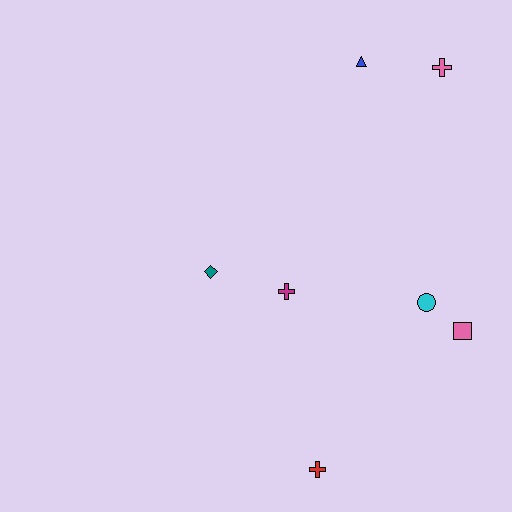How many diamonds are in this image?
There is 1 diamond.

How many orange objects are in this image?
There are no orange objects.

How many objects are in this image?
There are 7 objects.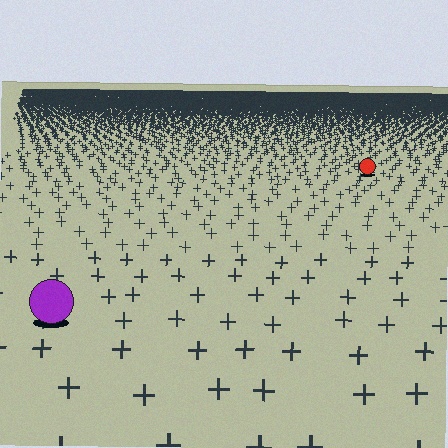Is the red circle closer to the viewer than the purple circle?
No. The purple circle is closer — you can tell from the texture gradient: the ground texture is coarser near it.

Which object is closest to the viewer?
The purple circle is closest. The texture marks near it are larger and more spread out.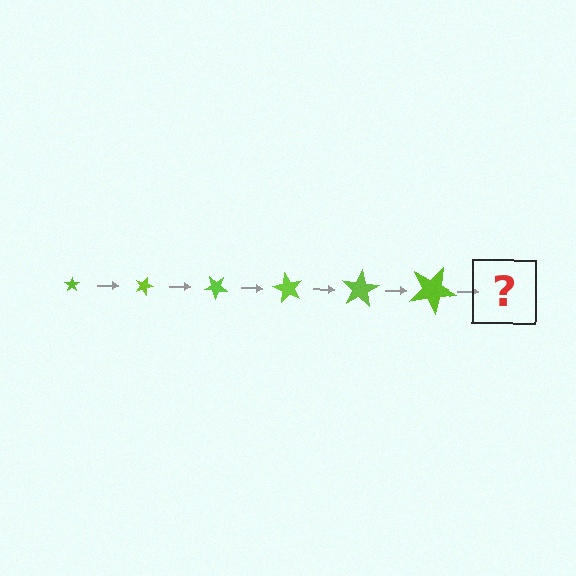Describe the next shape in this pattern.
It should be a star, larger than the previous one and rotated 120 degrees from the start.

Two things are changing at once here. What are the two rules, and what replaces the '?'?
The two rules are that the star grows larger each step and it rotates 20 degrees each step. The '?' should be a star, larger than the previous one and rotated 120 degrees from the start.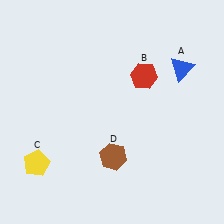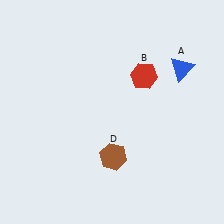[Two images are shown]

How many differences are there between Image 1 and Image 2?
There is 1 difference between the two images.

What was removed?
The yellow pentagon (C) was removed in Image 2.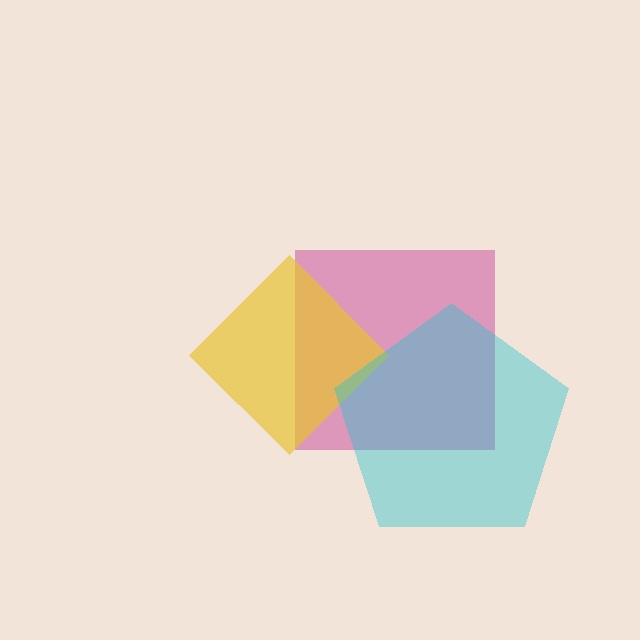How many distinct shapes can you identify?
There are 3 distinct shapes: a magenta square, a yellow diamond, a cyan pentagon.